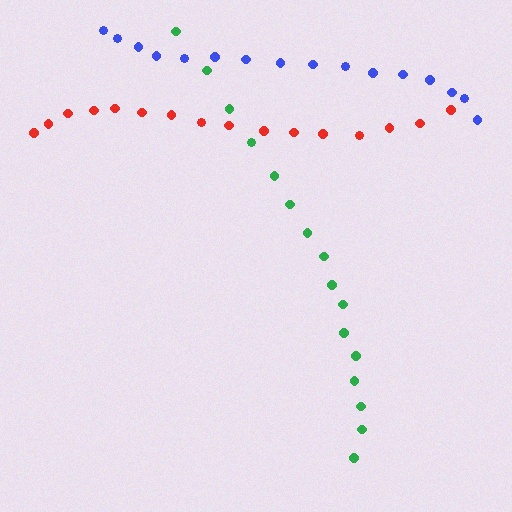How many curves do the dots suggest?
There are 3 distinct paths.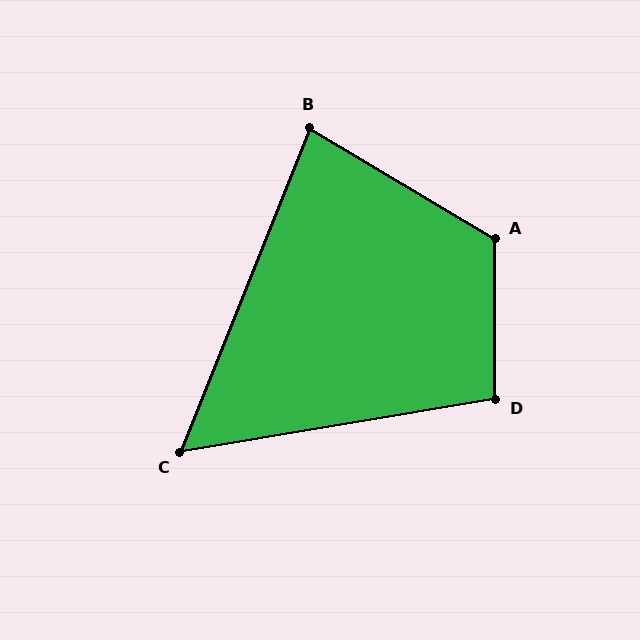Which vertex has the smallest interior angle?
C, at approximately 59 degrees.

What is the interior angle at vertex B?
Approximately 81 degrees (acute).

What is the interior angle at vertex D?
Approximately 99 degrees (obtuse).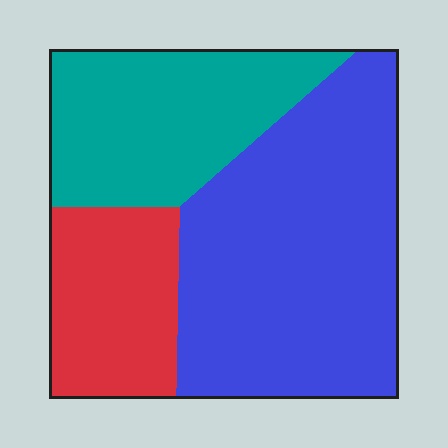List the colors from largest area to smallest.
From largest to smallest: blue, teal, red.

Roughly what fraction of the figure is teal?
Teal takes up about one quarter (1/4) of the figure.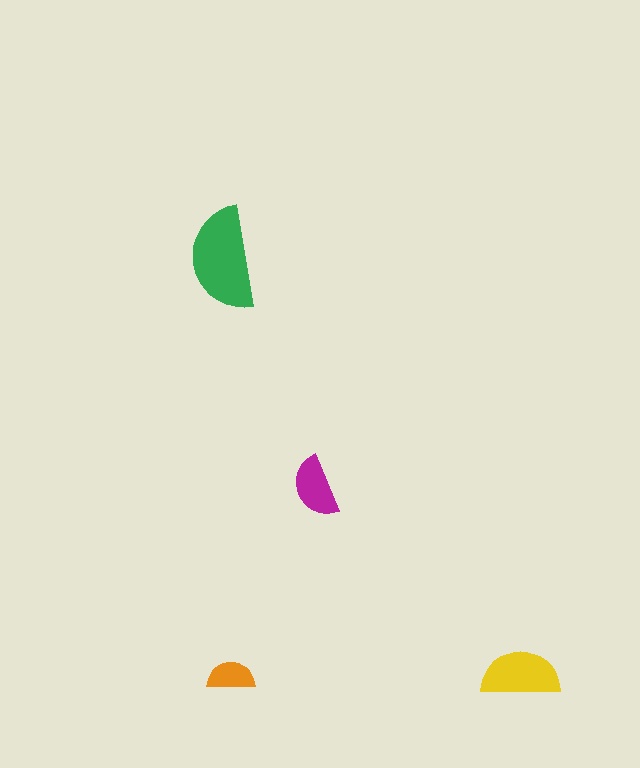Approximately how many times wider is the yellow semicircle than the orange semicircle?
About 1.5 times wider.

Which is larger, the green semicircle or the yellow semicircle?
The green one.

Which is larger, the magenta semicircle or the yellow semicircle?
The yellow one.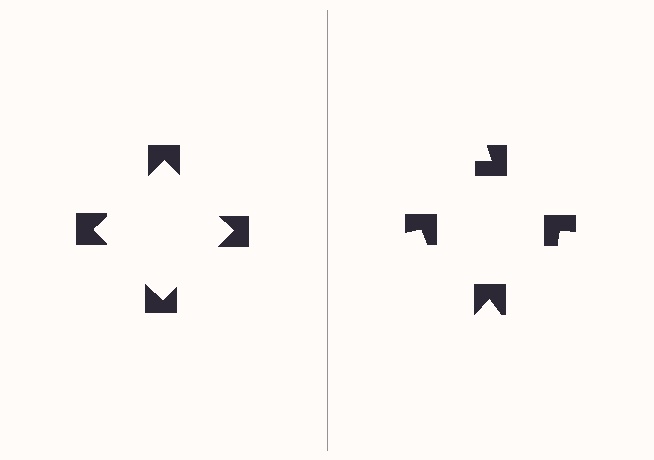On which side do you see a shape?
An illusory square appears on the left side. On the right side the wedge cuts are rotated, so no coherent shape forms.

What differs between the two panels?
The notched squares are positioned identically on both sides; only the wedge orientations differ. On the left they align to a square; on the right they are misaligned.